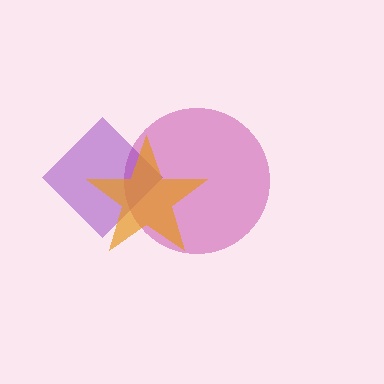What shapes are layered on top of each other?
The layered shapes are: a magenta circle, a purple diamond, an orange star.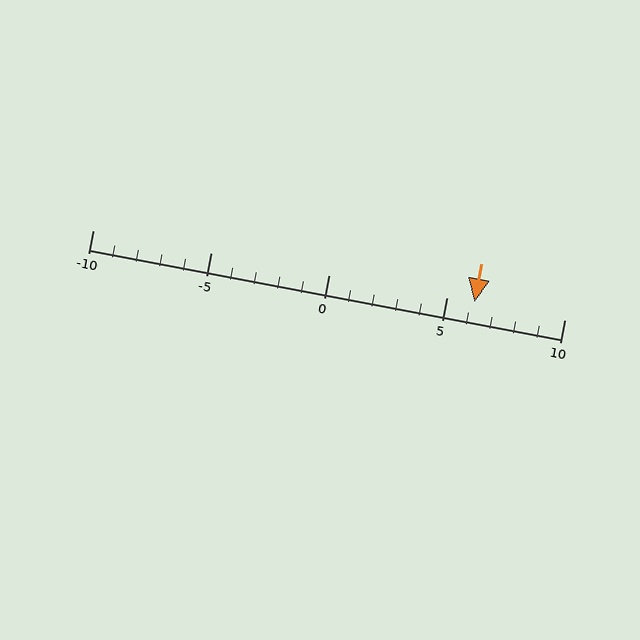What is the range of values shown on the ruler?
The ruler shows values from -10 to 10.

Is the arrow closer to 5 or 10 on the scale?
The arrow is closer to 5.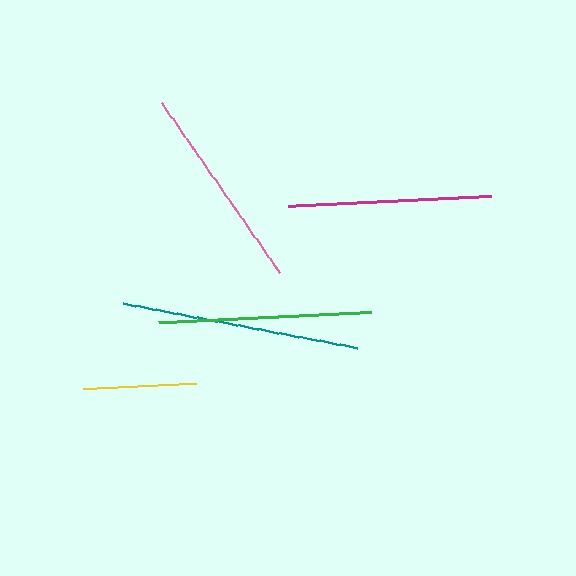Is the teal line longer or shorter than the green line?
The teal line is longer than the green line.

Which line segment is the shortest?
The yellow line is the shortest at approximately 113 pixels.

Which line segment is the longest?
The teal line is the longest at approximately 238 pixels.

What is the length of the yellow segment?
The yellow segment is approximately 113 pixels long.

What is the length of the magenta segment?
The magenta segment is approximately 203 pixels long.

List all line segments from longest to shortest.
From longest to shortest: teal, green, pink, magenta, yellow.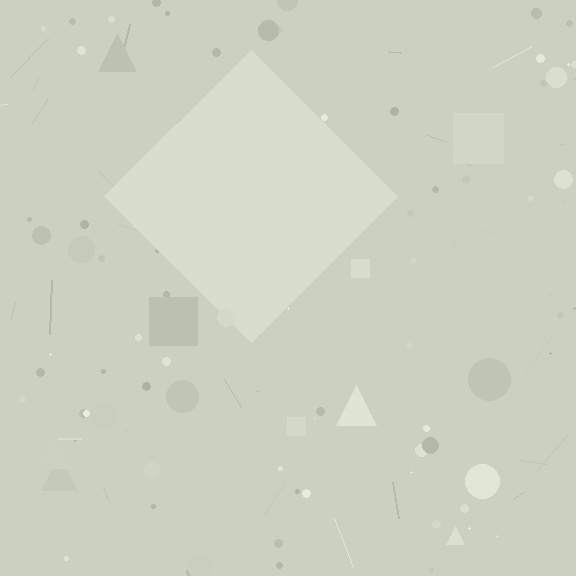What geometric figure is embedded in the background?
A diamond is embedded in the background.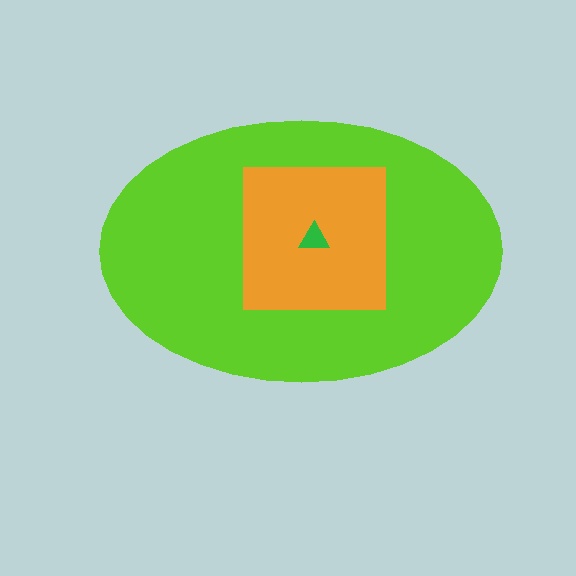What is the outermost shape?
The lime ellipse.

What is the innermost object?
The green triangle.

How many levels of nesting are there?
3.